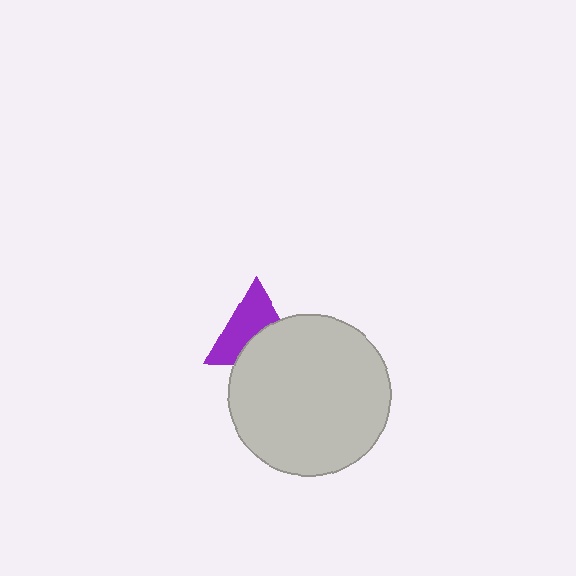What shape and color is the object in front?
The object in front is a light gray circle.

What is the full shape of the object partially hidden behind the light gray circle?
The partially hidden object is a purple triangle.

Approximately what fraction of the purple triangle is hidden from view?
Roughly 44% of the purple triangle is hidden behind the light gray circle.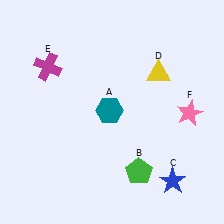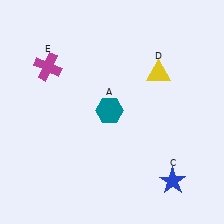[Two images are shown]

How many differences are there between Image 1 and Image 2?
There are 2 differences between the two images.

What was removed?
The green pentagon (B), the pink star (F) were removed in Image 2.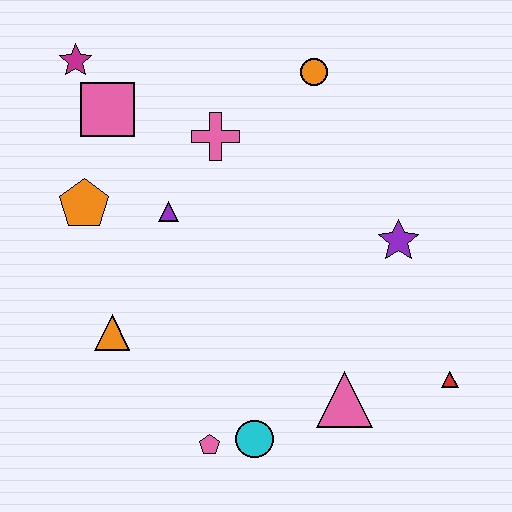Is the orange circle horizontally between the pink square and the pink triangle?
Yes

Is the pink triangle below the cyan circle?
No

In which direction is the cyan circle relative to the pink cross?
The cyan circle is below the pink cross.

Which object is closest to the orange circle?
The pink cross is closest to the orange circle.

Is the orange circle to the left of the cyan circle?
No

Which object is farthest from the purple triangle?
The red triangle is farthest from the purple triangle.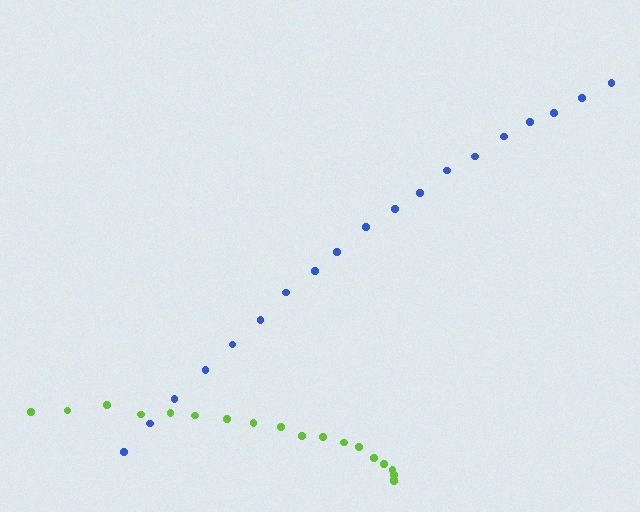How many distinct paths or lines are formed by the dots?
There are 2 distinct paths.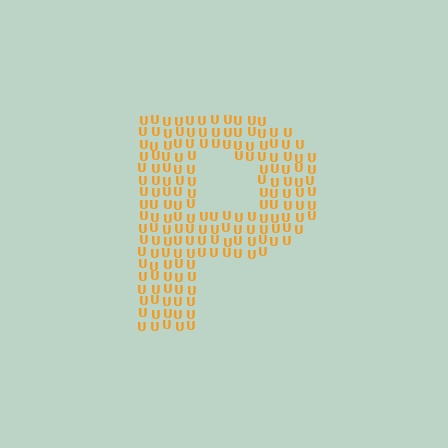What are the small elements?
The small elements are letter U's.